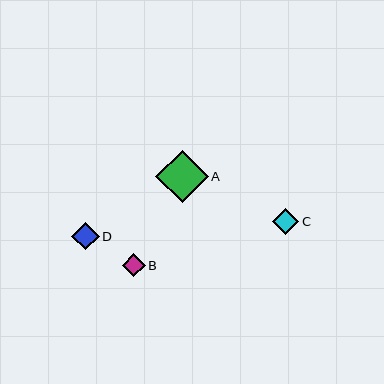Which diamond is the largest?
Diamond A is the largest with a size of approximately 52 pixels.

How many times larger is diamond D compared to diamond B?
Diamond D is approximately 1.2 times the size of diamond B.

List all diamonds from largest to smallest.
From largest to smallest: A, D, C, B.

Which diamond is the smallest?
Diamond B is the smallest with a size of approximately 23 pixels.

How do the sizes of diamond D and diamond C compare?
Diamond D and diamond C are approximately the same size.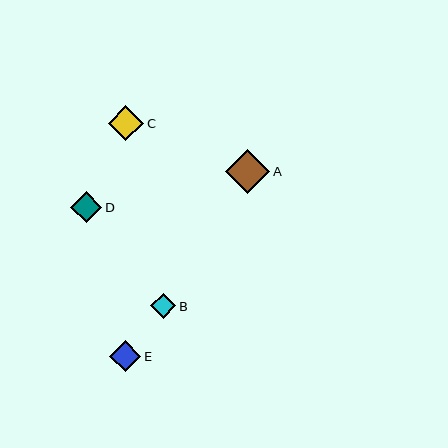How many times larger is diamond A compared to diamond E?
Diamond A is approximately 1.4 times the size of diamond E.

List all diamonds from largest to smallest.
From largest to smallest: A, C, E, D, B.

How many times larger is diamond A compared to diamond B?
Diamond A is approximately 1.7 times the size of diamond B.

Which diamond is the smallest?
Diamond B is the smallest with a size of approximately 25 pixels.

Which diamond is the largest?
Diamond A is the largest with a size of approximately 44 pixels.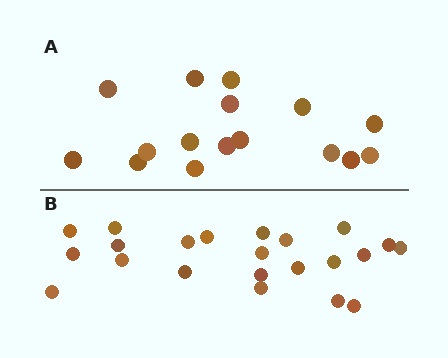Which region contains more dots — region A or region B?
Region B (the bottom region) has more dots.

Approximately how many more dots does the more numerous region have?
Region B has about 6 more dots than region A.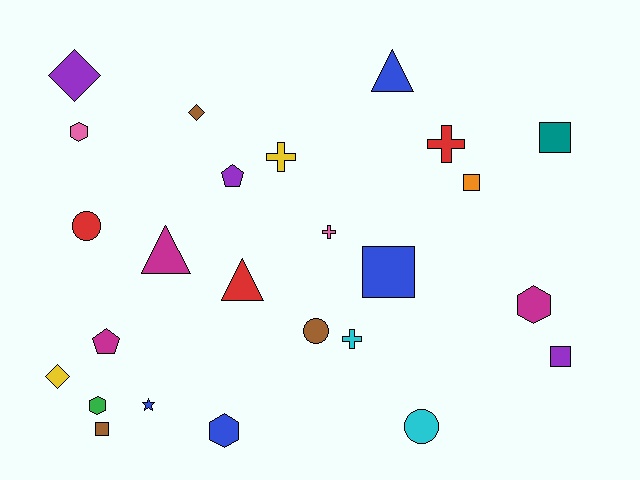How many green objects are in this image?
There is 1 green object.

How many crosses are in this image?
There are 4 crosses.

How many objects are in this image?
There are 25 objects.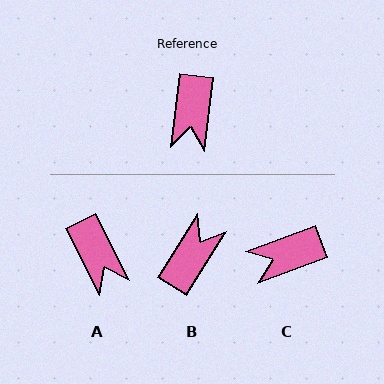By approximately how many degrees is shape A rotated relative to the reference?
Approximately 34 degrees counter-clockwise.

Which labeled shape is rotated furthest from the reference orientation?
B, about 155 degrees away.